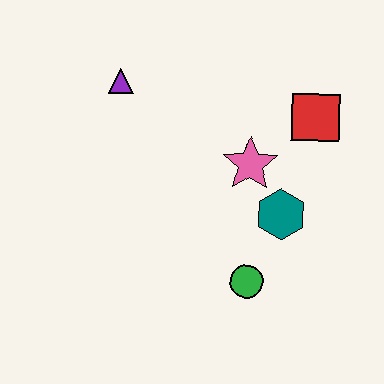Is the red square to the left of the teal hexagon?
No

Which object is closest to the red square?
The pink star is closest to the red square.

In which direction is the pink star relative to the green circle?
The pink star is above the green circle.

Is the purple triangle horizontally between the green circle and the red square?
No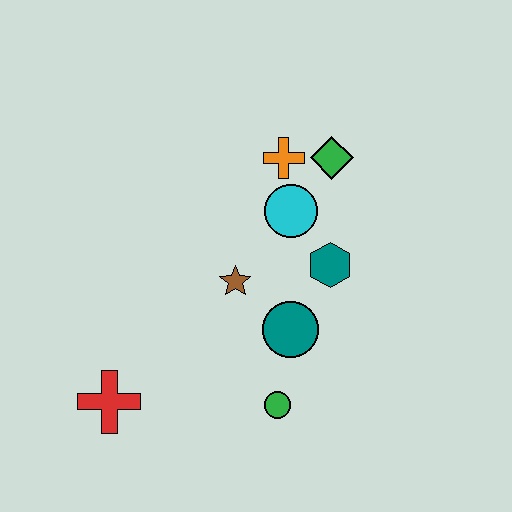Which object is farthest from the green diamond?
The red cross is farthest from the green diamond.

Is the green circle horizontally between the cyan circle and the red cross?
Yes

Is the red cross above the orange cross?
No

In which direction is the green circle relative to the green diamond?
The green circle is below the green diamond.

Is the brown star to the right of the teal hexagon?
No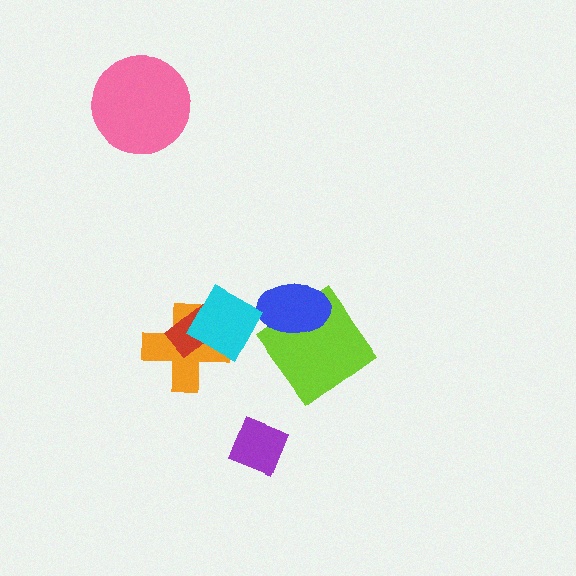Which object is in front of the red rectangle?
The cyan diamond is in front of the red rectangle.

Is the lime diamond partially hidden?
Yes, it is partially covered by another shape.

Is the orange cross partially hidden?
Yes, it is partially covered by another shape.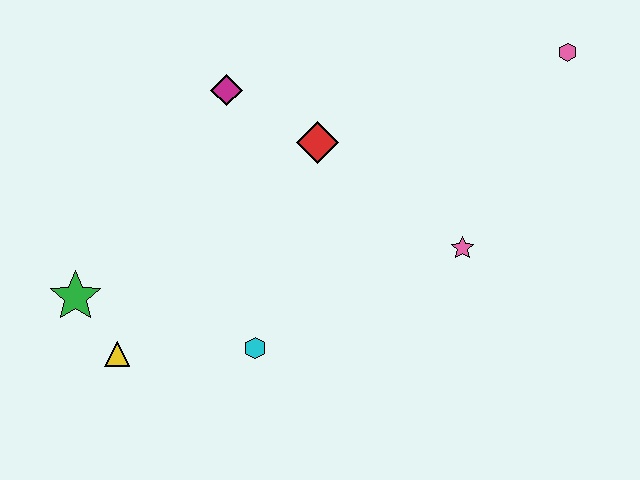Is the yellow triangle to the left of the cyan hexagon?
Yes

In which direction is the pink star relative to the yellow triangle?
The pink star is to the right of the yellow triangle.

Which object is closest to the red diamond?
The magenta diamond is closest to the red diamond.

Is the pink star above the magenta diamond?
No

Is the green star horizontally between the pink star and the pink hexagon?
No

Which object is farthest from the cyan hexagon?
The pink hexagon is farthest from the cyan hexagon.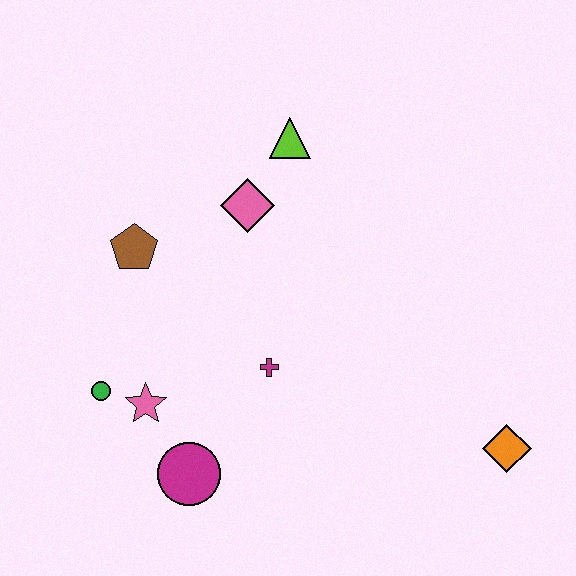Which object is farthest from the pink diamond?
The orange diamond is farthest from the pink diamond.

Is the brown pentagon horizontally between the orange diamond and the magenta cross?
No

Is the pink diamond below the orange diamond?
No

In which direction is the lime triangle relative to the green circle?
The lime triangle is above the green circle.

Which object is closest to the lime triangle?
The pink diamond is closest to the lime triangle.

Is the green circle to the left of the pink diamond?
Yes